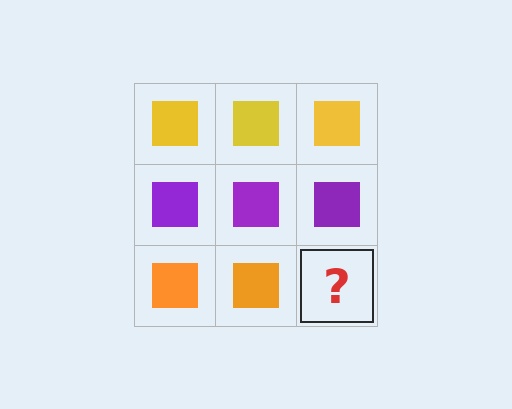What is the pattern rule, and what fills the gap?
The rule is that each row has a consistent color. The gap should be filled with an orange square.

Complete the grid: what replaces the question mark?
The question mark should be replaced with an orange square.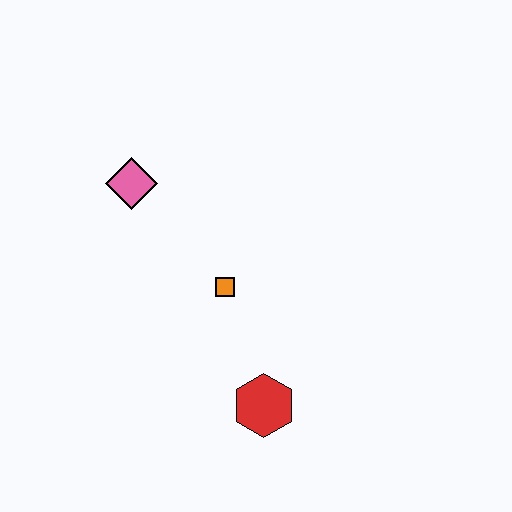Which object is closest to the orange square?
The red hexagon is closest to the orange square.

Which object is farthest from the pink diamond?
The red hexagon is farthest from the pink diamond.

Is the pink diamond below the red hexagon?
No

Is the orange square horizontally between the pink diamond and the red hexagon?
Yes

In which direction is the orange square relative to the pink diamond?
The orange square is below the pink diamond.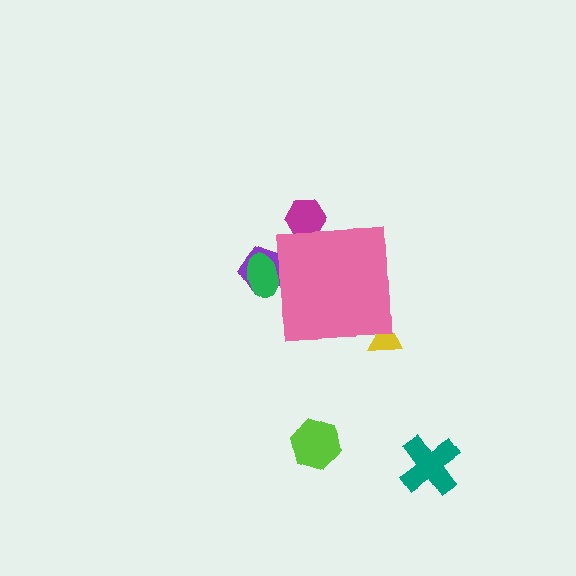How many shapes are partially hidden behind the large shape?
4 shapes are partially hidden.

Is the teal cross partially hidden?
No, the teal cross is fully visible.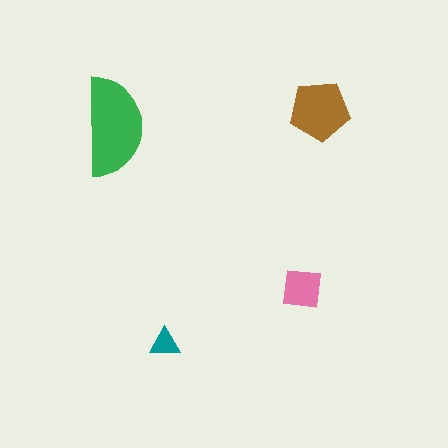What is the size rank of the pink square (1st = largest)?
3rd.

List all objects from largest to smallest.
The green semicircle, the brown pentagon, the pink square, the teal triangle.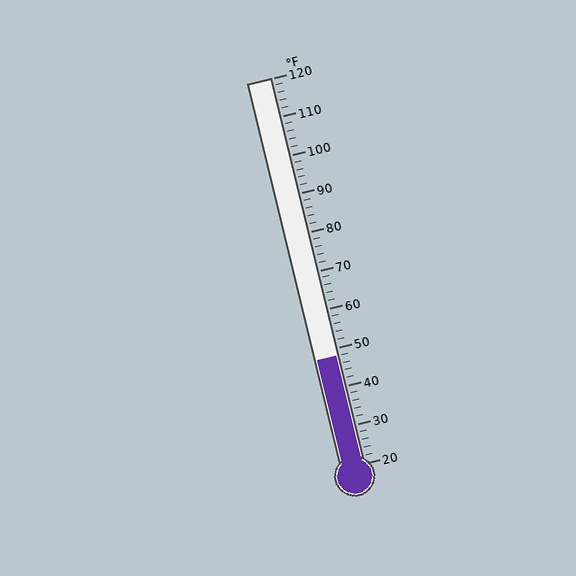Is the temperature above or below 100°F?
The temperature is below 100°F.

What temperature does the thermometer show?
The thermometer shows approximately 48°F.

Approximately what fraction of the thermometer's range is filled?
The thermometer is filled to approximately 30% of its range.